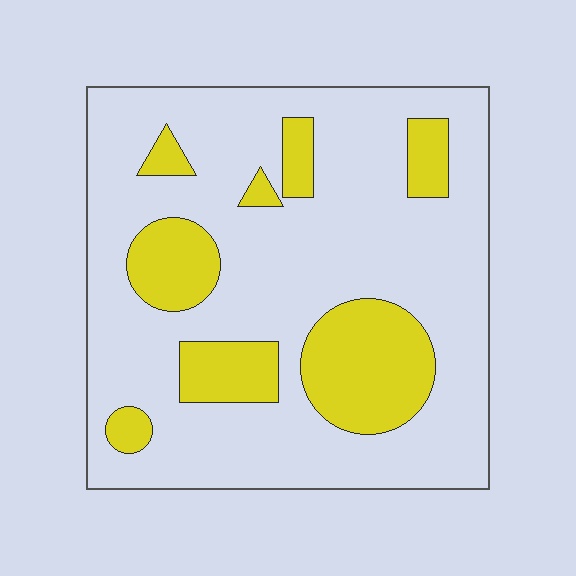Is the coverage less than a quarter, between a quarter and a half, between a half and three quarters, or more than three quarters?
Less than a quarter.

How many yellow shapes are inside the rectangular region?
8.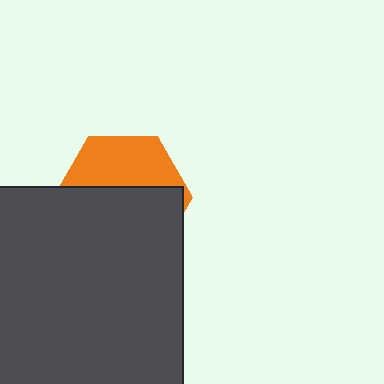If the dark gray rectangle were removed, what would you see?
You would see the complete orange hexagon.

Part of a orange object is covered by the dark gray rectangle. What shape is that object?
It is a hexagon.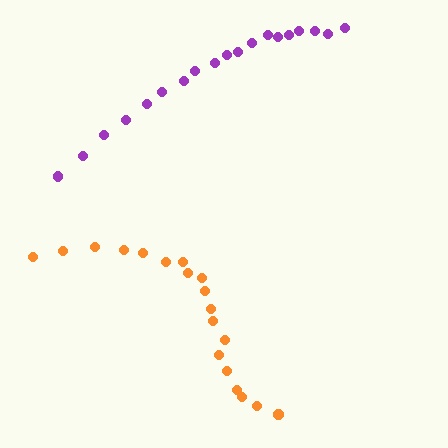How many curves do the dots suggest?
There are 2 distinct paths.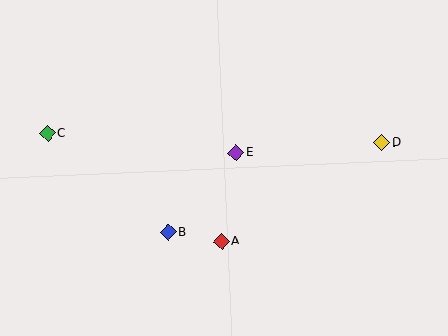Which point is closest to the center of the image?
Point E at (236, 153) is closest to the center.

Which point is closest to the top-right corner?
Point D is closest to the top-right corner.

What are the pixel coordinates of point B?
Point B is at (168, 232).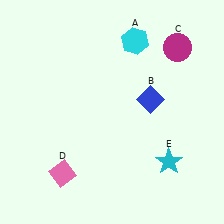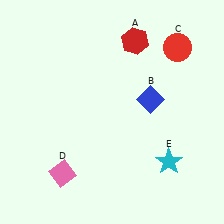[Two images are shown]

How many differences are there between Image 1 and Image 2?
There are 2 differences between the two images.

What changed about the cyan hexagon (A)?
In Image 1, A is cyan. In Image 2, it changed to red.